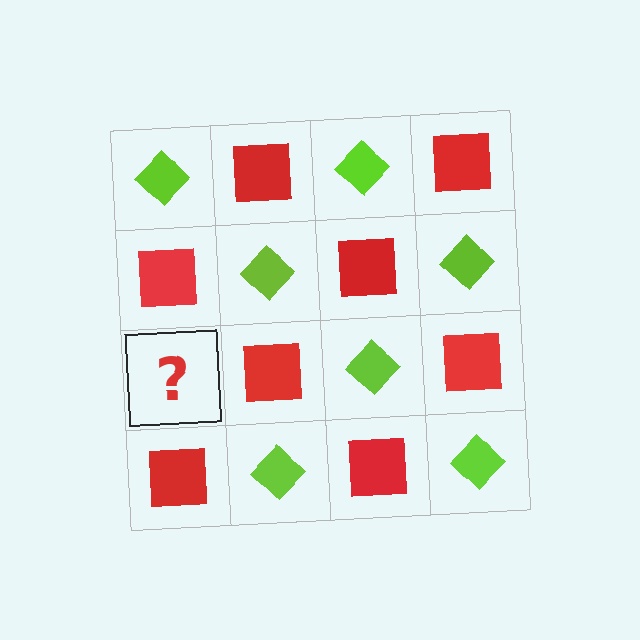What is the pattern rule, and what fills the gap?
The rule is that it alternates lime diamond and red square in a checkerboard pattern. The gap should be filled with a lime diamond.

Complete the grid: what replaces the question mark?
The question mark should be replaced with a lime diamond.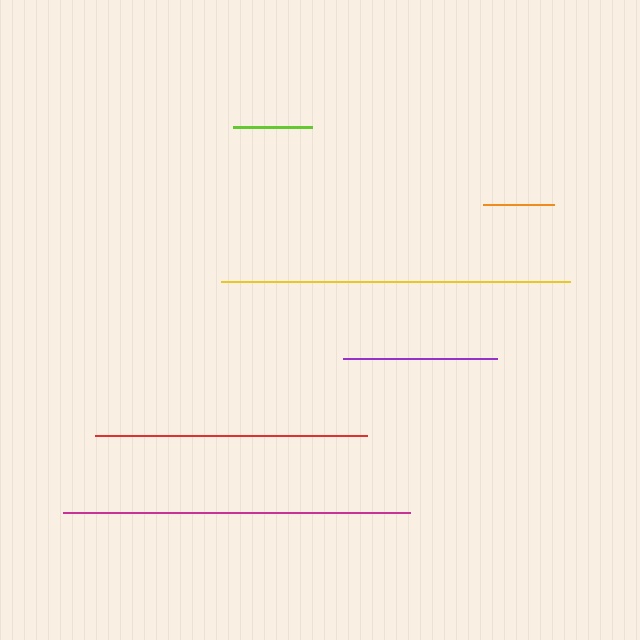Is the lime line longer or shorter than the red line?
The red line is longer than the lime line.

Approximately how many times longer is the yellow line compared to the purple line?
The yellow line is approximately 2.3 times the length of the purple line.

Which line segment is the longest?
The yellow line is the longest at approximately 348 pixels.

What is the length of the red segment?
The red segment is approximately 272 pixels long.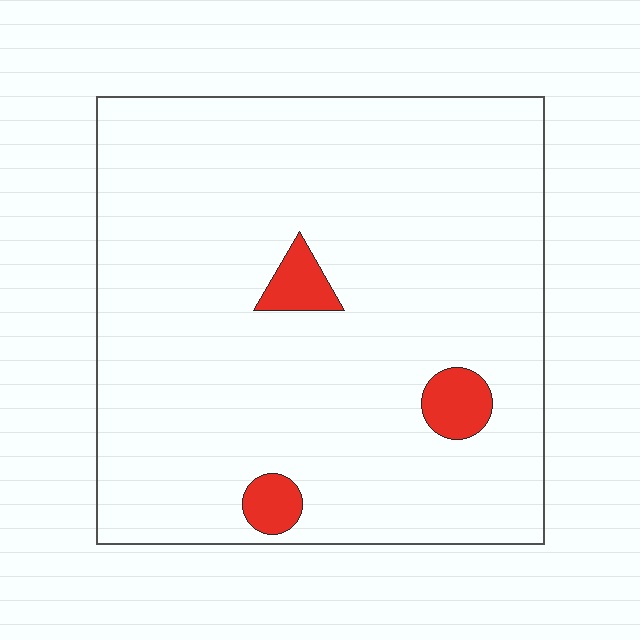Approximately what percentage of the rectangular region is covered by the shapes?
Approximately 5%.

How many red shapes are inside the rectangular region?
3.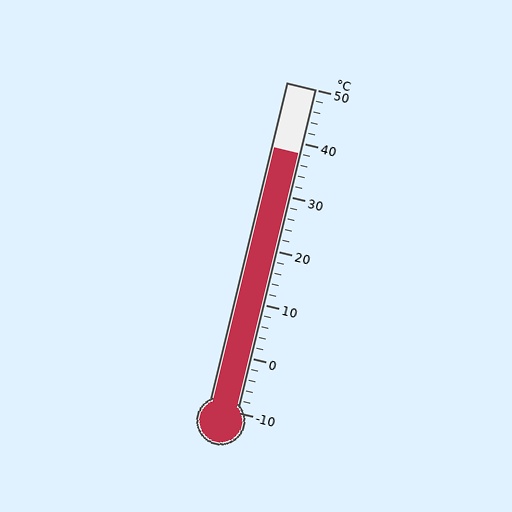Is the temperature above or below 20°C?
The temperature is above 20°C.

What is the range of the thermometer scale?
The thermometer scale ranges from -10°C to 50°C.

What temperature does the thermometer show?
The thermometer shows approximately 38°C.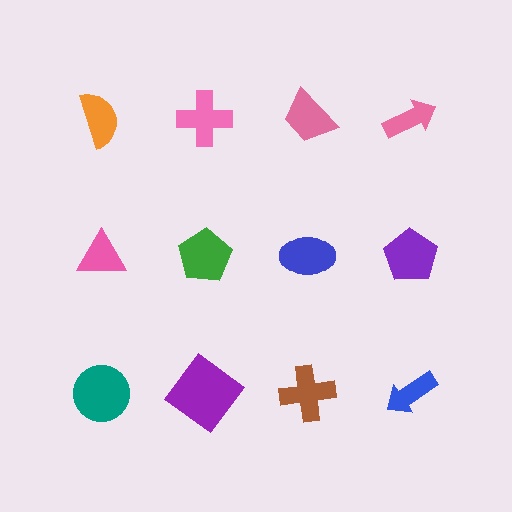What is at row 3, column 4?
A blue arrow.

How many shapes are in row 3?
4 shapes.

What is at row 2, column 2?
A green pentagon.